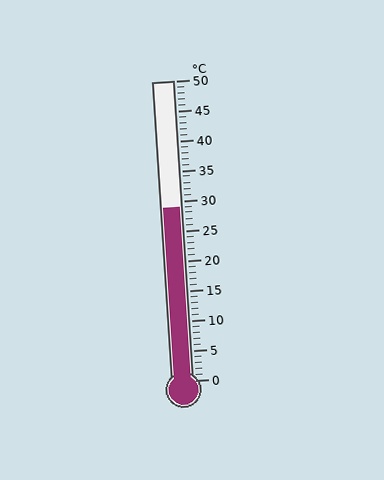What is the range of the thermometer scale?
The thermometer scale ranges from 0°C to 50°C.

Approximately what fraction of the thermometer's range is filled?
The thermometer is filled to approximately 60% of its range.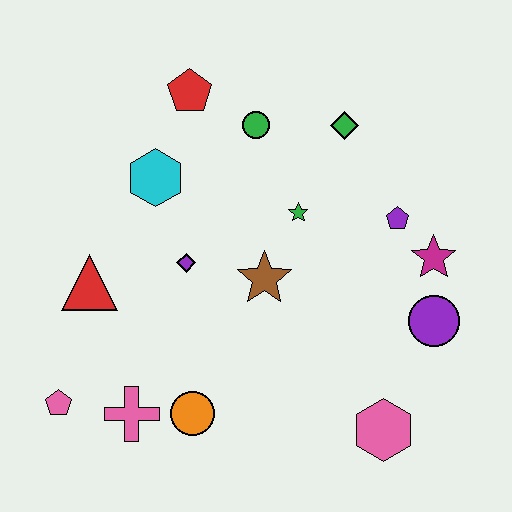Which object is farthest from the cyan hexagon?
The pink hexagon is farthest from the cyan hexagon.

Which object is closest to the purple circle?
The magenta star is closest to the purple circle.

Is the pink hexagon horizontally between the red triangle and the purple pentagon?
Yes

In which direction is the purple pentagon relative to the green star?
The purple pentagon is to the right of the green star.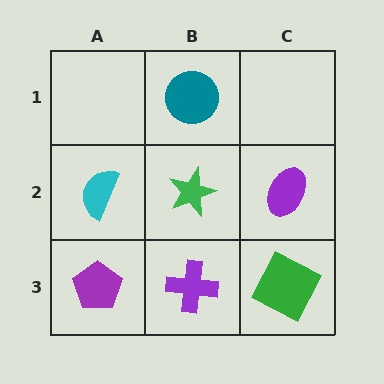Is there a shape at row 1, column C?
No, that cell is empty.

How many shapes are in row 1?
1 shape.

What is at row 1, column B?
A teal circle.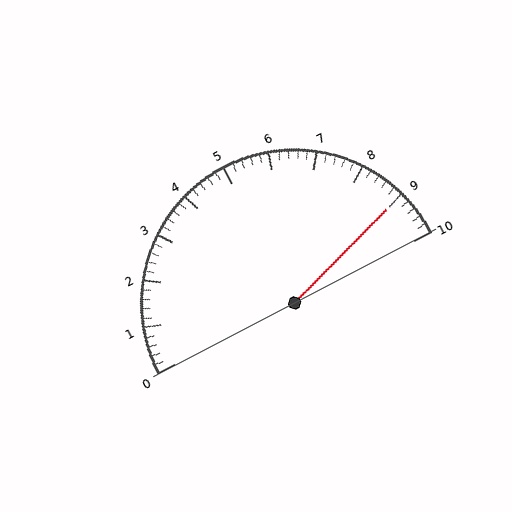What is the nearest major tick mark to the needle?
The nearest major tick mark is 9.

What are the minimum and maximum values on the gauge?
The gauge ranges from 0 to 10.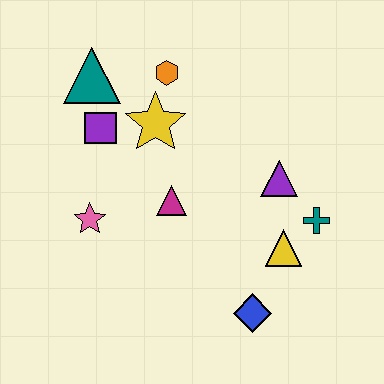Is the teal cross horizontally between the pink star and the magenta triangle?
No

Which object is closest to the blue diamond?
The yellow triangle is closest to the blue diamond.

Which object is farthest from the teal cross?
The teal triangle is farthest from the teal cross.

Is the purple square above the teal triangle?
No